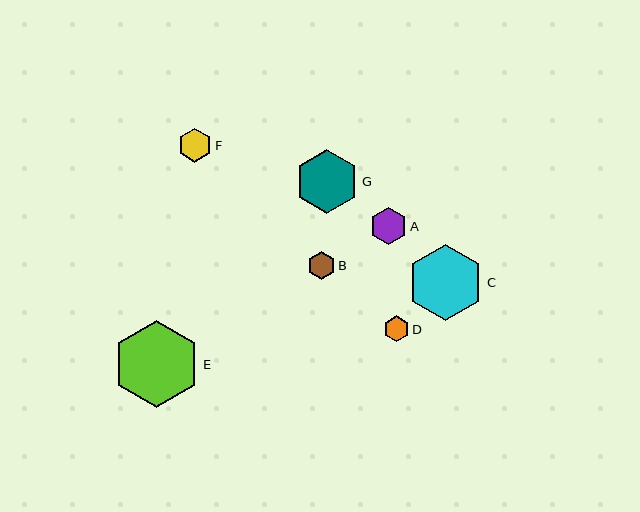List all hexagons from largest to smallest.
From largest to smallest: E, C, G, A, F, B, D.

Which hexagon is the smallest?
Hexagon D is the smallest with a size of approximately 26 pixels.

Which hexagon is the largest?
Hexagon E is the largest with a size of approximately 88 pixels.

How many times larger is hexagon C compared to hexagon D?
Hexagon C is approximately 3.0 times the size of hexagon D.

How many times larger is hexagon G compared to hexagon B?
Hexagon G is approximately 2.3 times the size of hexagon B.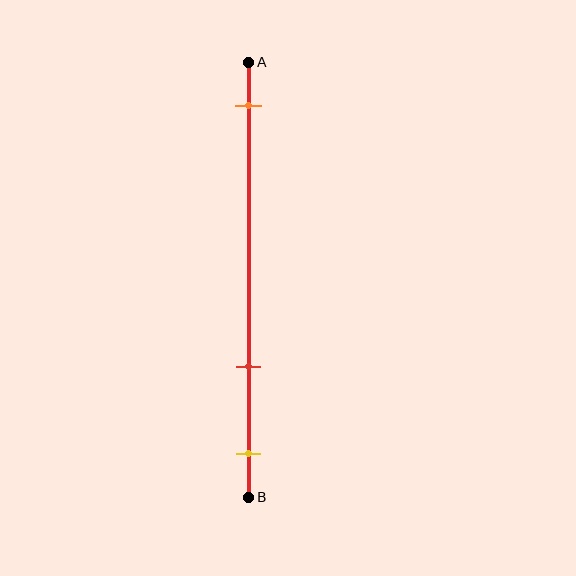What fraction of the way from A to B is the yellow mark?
The yellow mark is approximately 90% (0.9) of the way from A to B.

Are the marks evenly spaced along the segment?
No, the marks are not evenly spaced.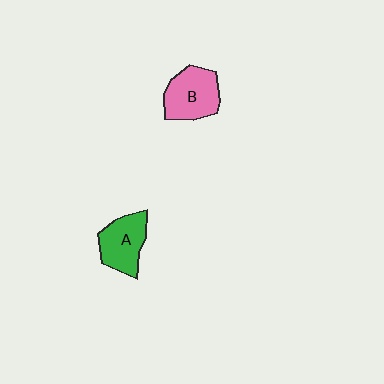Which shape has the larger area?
Shape B (pink).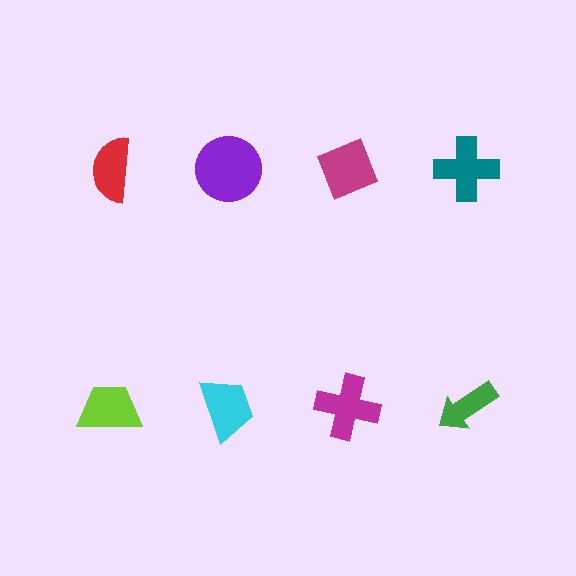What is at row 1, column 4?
A teal cross.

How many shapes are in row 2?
4 shapes.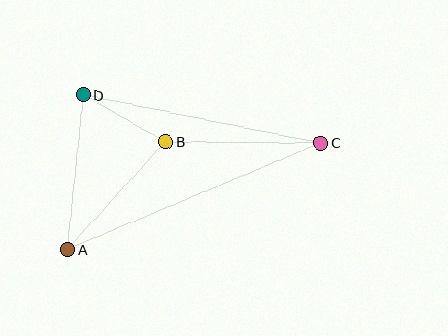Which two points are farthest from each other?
Points A and C are farthest from each other.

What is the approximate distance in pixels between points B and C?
The distance between B and C is approximately 155 pixels.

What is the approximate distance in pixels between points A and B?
The distance between A and B is approximately 146 pixels.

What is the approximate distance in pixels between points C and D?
The distance between C and D is approximately 242 pixels.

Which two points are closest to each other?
Points B and D are closest to each other.